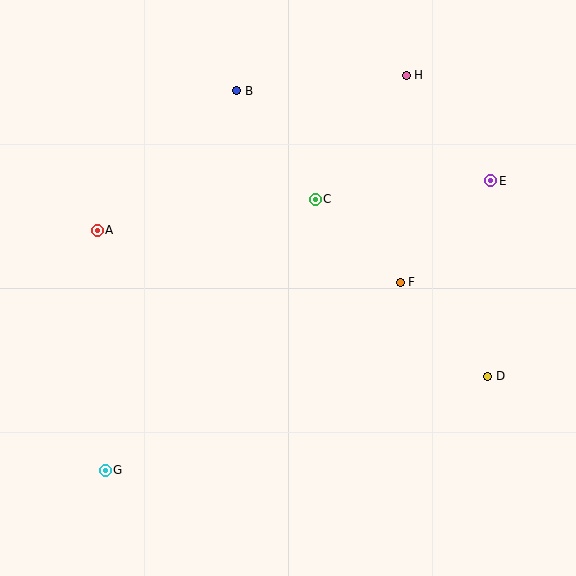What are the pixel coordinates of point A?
Point A is at (97, 230).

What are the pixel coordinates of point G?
Point G is at (105, 470).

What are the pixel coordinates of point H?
Point H is at (406, 75).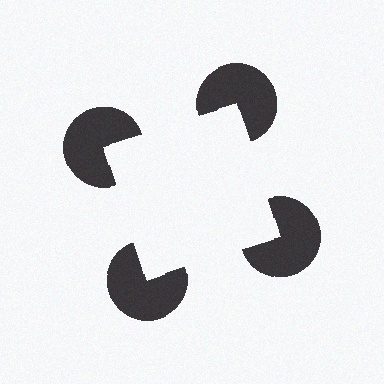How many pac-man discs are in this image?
There are 4 — one at each vertex of the illusory square.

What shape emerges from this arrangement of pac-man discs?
An illusory square — its edges are inferred from the aligned wedge cuts in the pac-man discs, not physically drawn.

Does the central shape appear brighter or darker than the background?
It typically appears slightly brighter than the background, even though no actual brightness change is drawn.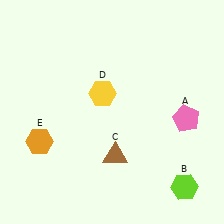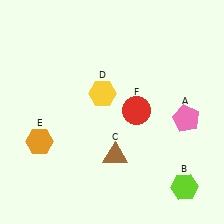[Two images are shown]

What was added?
A red circle (F) was added in Image 2.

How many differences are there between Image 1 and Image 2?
There is 1 difference between the two images.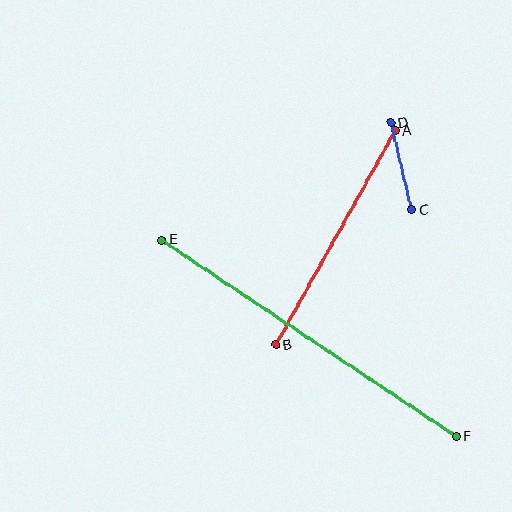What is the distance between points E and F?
The distance is approximately 354 pixels.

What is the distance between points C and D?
The distance is approximately 89 pixels.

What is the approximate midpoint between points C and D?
The midpoint is at approximately (401, 166) pixels.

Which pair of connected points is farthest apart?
Points E and F are farthest apart.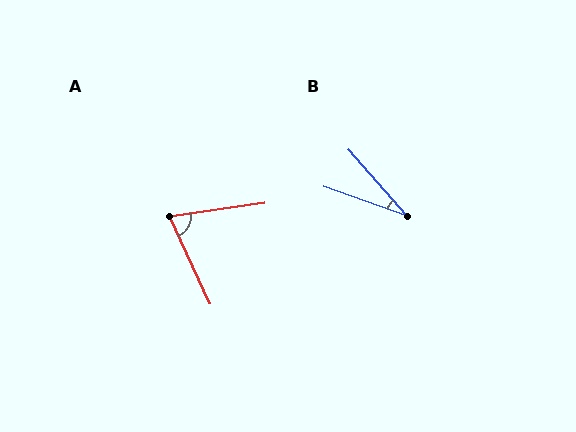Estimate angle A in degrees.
Approximately 74 degrees.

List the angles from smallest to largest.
B (29°), A (74°).